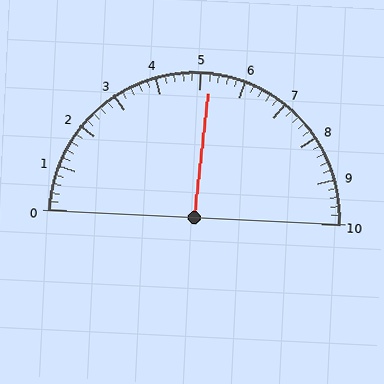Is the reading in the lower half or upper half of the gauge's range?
The reading is in the upper half of the range (0 to 10).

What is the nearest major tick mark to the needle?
The nearest major tick mark is 5.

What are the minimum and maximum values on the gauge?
The gauge ranges from 0 to 10.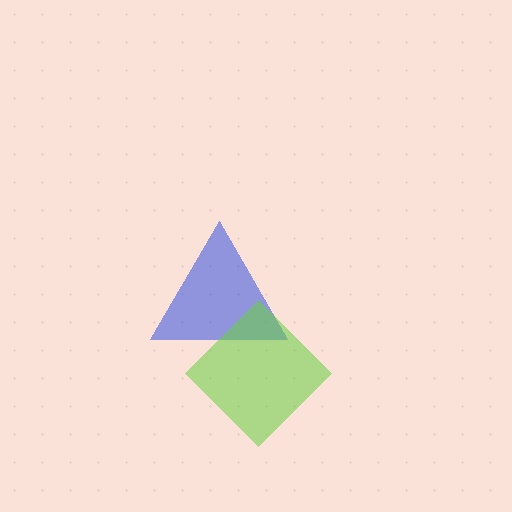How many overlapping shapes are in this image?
There are 2 overlapping shapes in the image.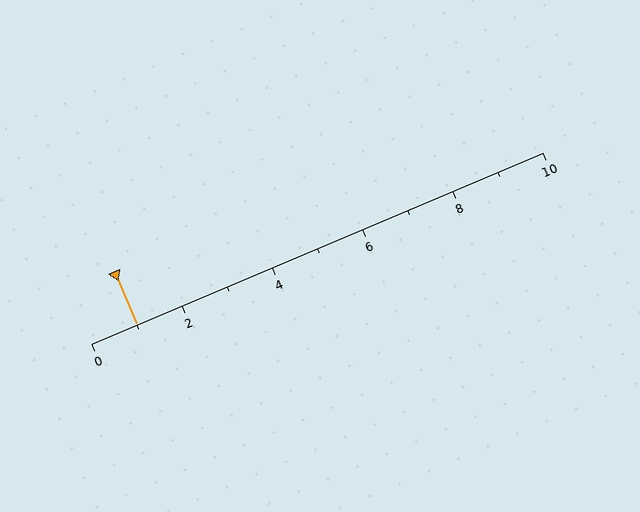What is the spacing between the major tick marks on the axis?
The major ticks are spaced 2 apart.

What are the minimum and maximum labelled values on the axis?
The axis runs from 0 to 10.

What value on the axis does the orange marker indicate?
The marker indicates approximately 1.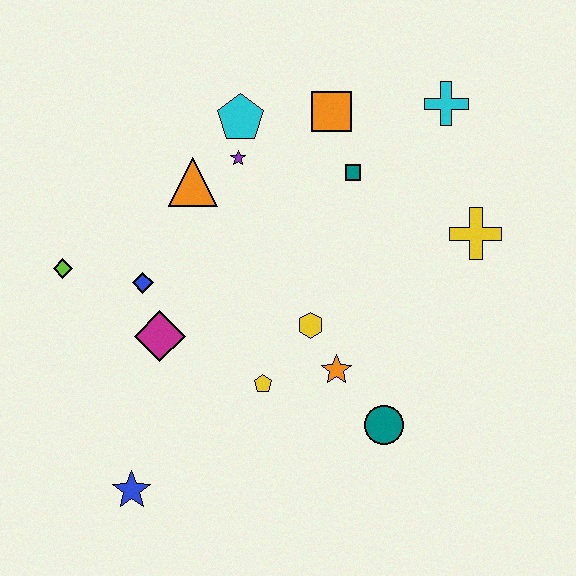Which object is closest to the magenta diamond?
The blue diamond is closest to the magenta diamond.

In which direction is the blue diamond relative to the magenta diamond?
The blue diamond is above the magenta diamond.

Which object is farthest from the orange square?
The blue star is farthest from the orange square.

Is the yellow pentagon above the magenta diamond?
No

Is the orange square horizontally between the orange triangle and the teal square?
Yes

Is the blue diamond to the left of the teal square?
Yes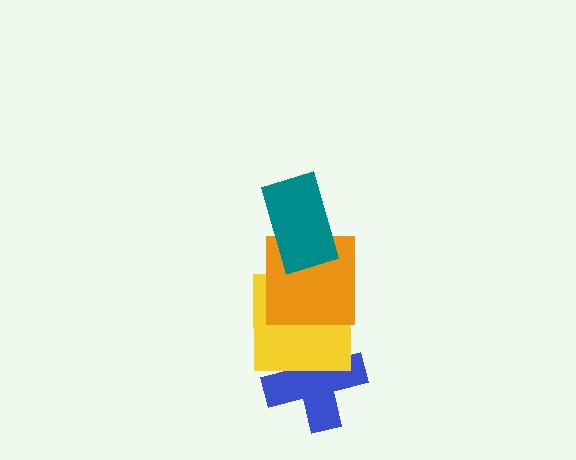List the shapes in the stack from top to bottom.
From top to bottom: the teal rectangle, the orange square, the yellow square, the blue cross.